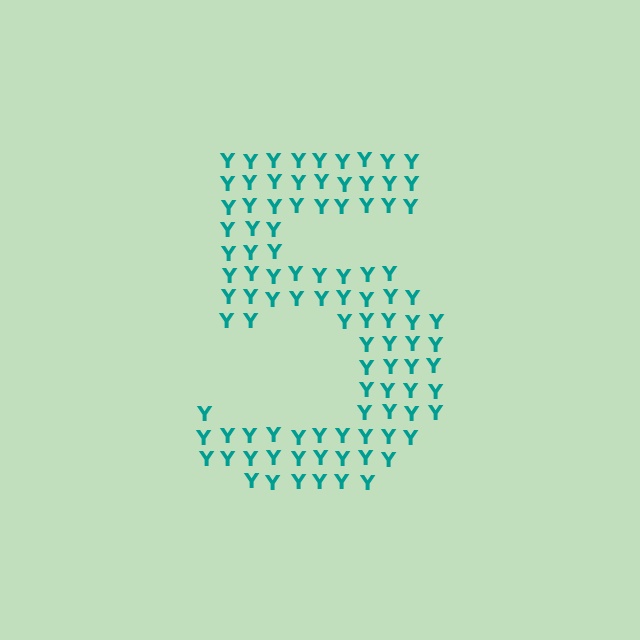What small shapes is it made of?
It is made of small letter Y's.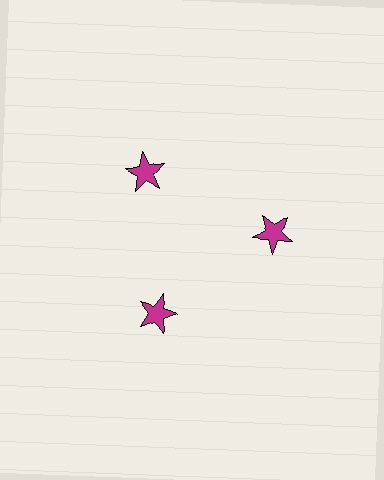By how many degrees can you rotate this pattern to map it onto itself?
The pattern maps onto itself every 120 degrees of rotation.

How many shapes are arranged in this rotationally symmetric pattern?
There are 3 shapes, arranged in 3 groups of 1.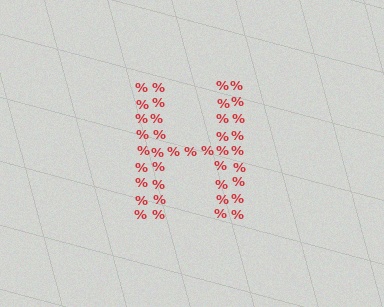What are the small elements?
The small elements are percent signs.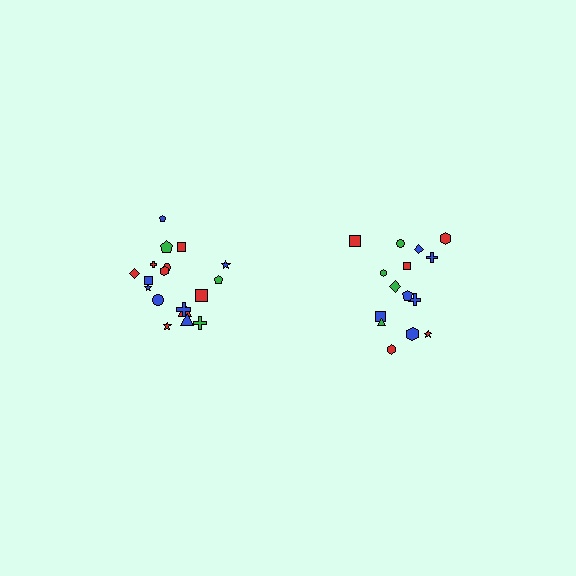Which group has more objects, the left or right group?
The left group.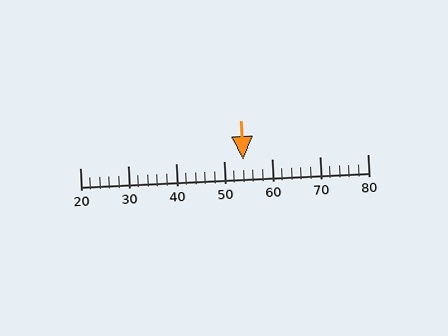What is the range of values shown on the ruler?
The ruler shows values from 20 to 80.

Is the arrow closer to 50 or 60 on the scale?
The arrow is closer to 50.